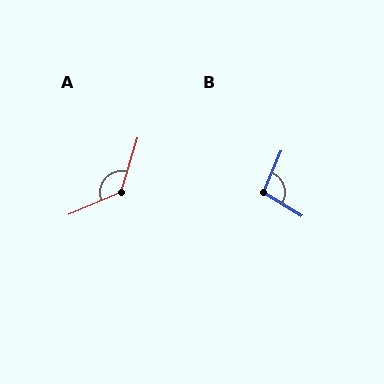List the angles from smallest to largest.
B (99°), A (130°).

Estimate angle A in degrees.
Approximately 130 degrees.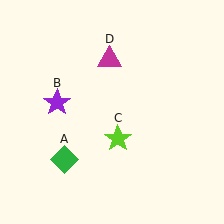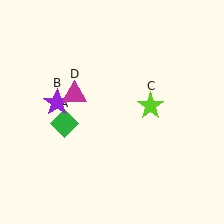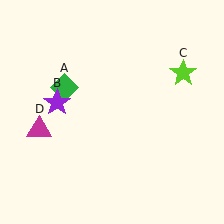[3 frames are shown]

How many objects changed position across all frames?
3 objects changed position: green diamond (object A), lime star (object C), magenta triangle (object D).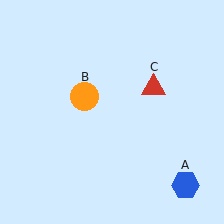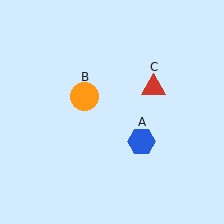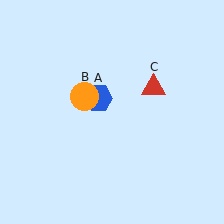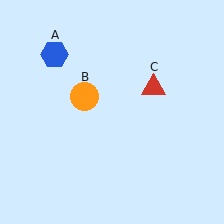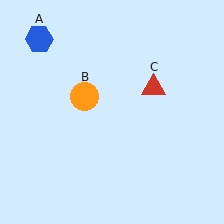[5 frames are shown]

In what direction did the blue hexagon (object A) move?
The blue hexagon (object A) moved up and to the left.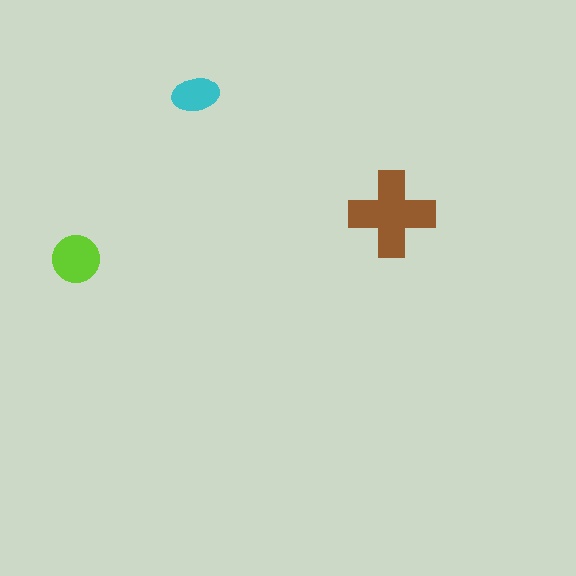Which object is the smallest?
The cyan ellipse.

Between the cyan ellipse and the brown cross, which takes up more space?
The brown cross.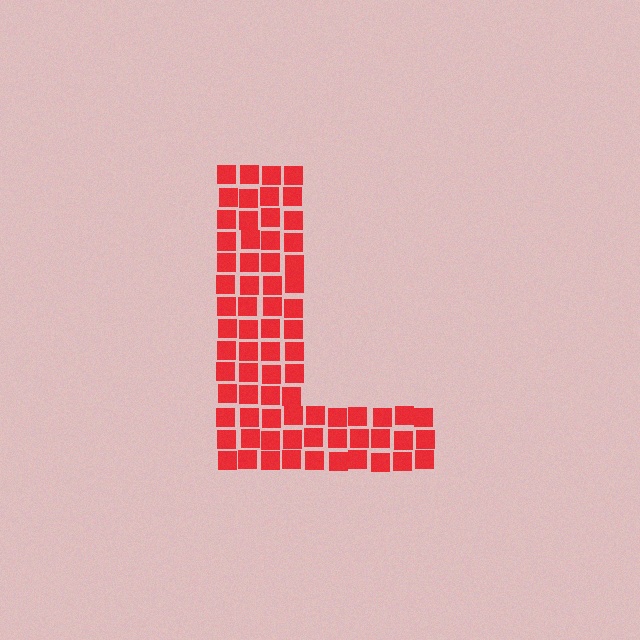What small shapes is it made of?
It is made of small squares.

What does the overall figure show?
The overall figure shows the letter L.